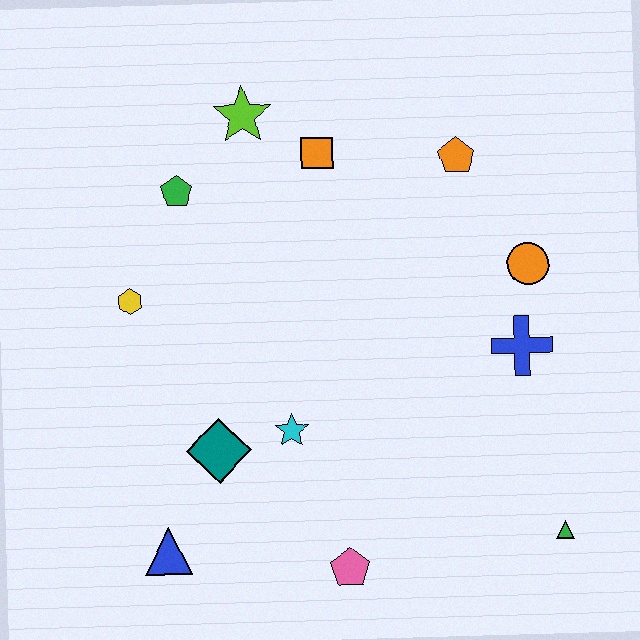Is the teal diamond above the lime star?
No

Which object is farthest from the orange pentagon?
The blue triangle is farthest from the orange pentagon.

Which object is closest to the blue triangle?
The teal diamond is closest to the blue triangle.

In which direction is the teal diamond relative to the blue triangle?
The teal diamond is above the blue triangle.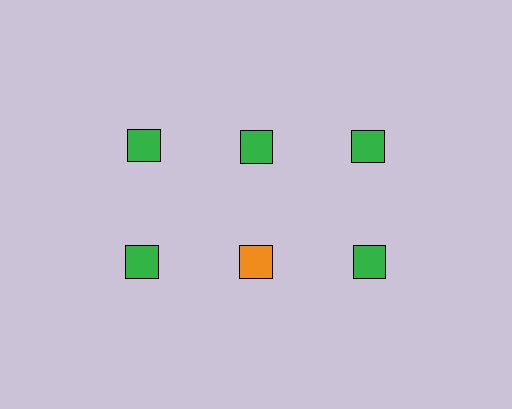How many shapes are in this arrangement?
There are 6 shapes arranged in a grid pattern.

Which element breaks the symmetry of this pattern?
The orange square in the second row, second from left column breaks the symmetry. All other shapes are green squares.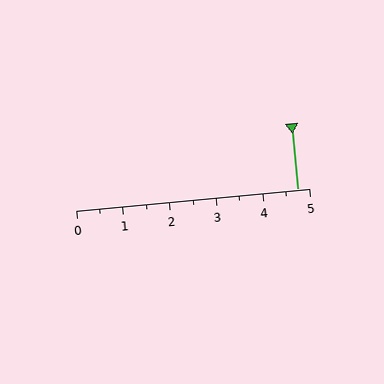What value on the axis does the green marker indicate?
The marker indicates approximately 4.8.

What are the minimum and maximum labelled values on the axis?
The axis runs from 0 to 5.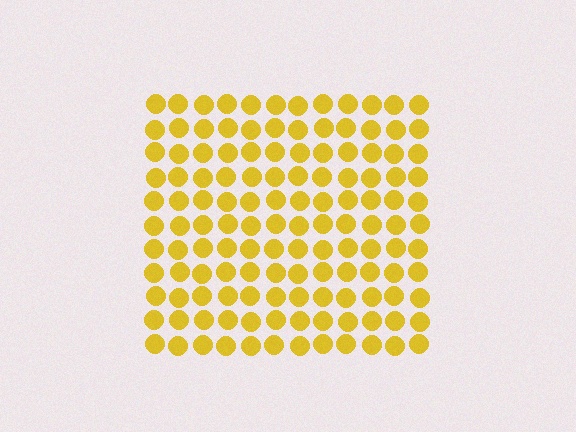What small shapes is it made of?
It is made of small circles.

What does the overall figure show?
The overall figure shows a square.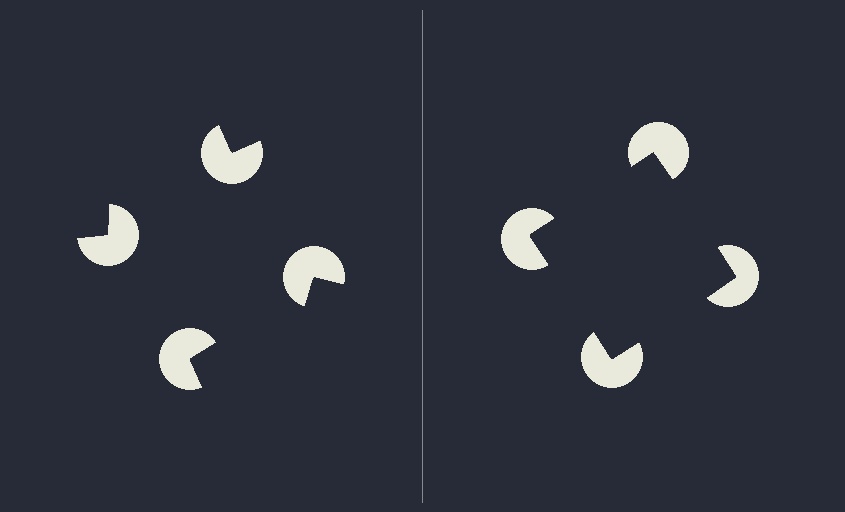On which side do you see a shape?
An illusory square appears on the right side. On the left side the wedge cuts are rotated, so no coherent shape forms.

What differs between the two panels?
The pac-man discs are positioned identically on both sides; only the wedge orientations differ. On the right they align to a square; on the left they are misaligned.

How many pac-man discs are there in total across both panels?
8 — 4 on each side.